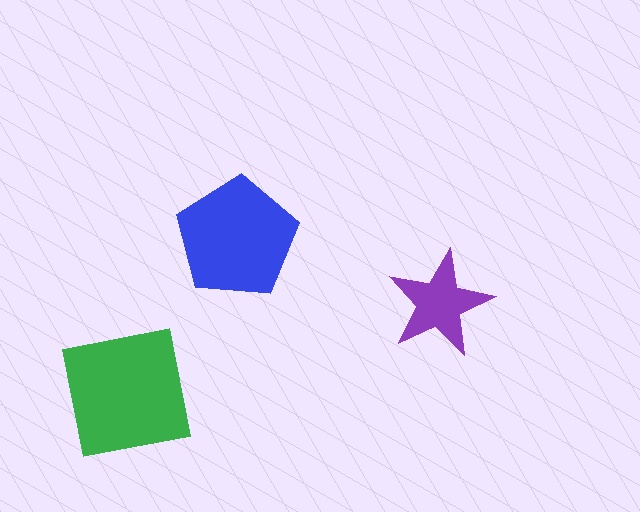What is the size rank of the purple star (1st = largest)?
3rd.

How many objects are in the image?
There are 3 objects in the image.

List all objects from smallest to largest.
The purple star, the blue pentagon, the green square.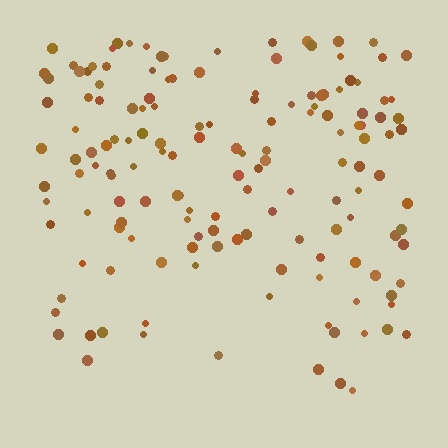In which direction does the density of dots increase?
From bottom to top, with the top side densest.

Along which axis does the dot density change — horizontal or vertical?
Vertical.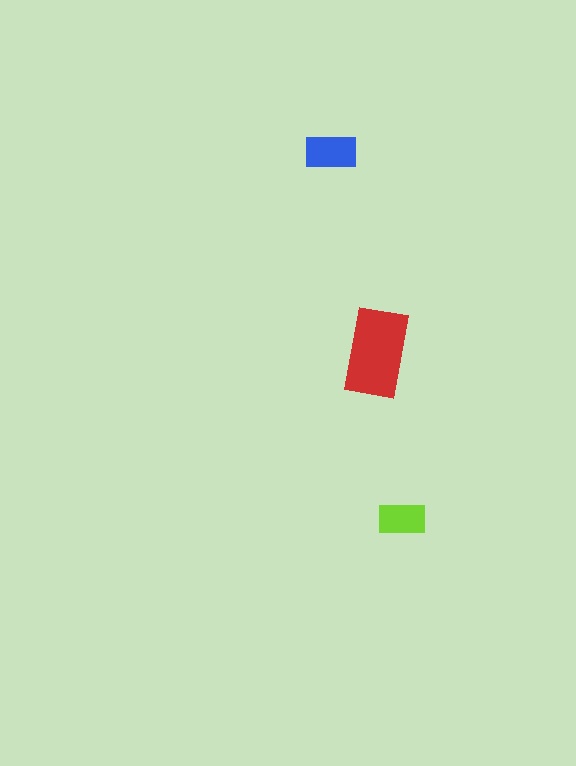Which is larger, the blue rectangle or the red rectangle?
The red one.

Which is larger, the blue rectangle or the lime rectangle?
The blue one.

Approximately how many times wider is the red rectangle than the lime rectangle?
About 2 times wider.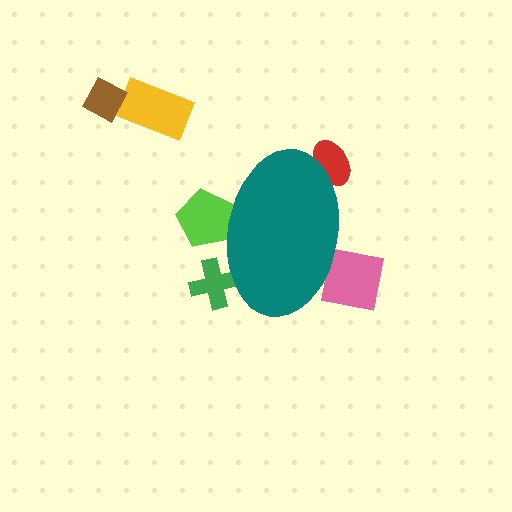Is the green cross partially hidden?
Yes, the green cross is partially hidden behind the teal ellipse.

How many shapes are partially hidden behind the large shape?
4 shapes are partially hidden.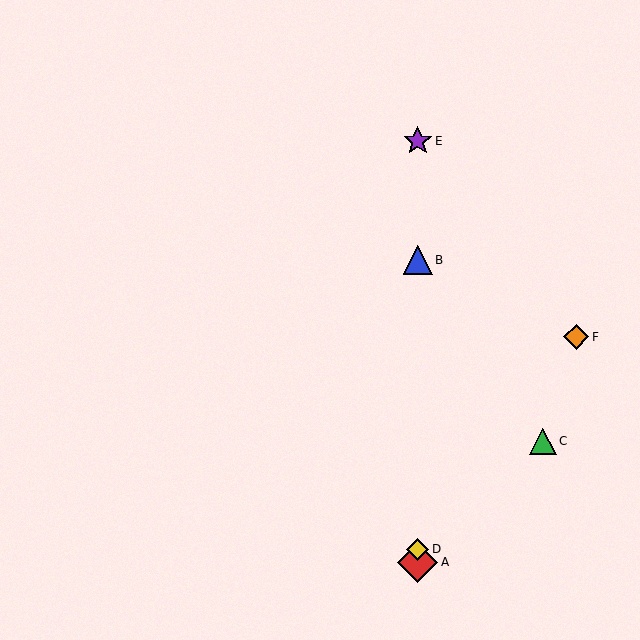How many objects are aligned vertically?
4 objects (A, B, D, E) are aligned vertically.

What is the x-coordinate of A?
Object A is at x≈418.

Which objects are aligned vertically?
Objects A, B, D, E are aligned vertically.